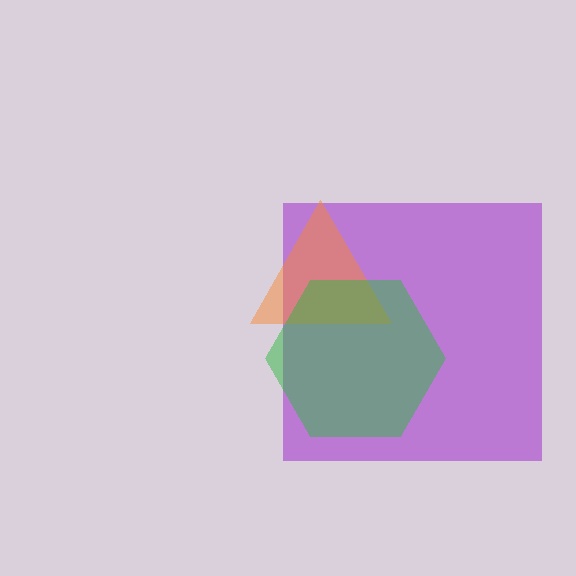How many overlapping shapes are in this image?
There are 3 overlapping shapes in the image.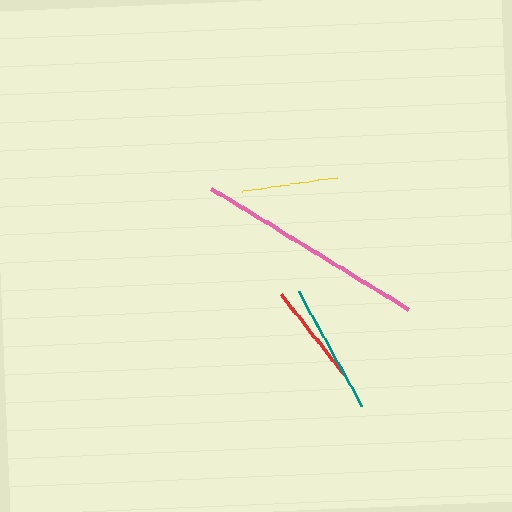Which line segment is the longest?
The pink line is the longest at approximately 231 pixels.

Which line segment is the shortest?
The yellow line is the shortest at approximately 95 pixels.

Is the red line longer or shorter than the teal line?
The teal line is longer than the red line.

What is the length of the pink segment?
The pink segment is approximately 231 pixels long.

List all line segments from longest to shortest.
From longest to shortest: pink, teal, red, yellow.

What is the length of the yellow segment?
The yellow segment is approximately 95 pixels long.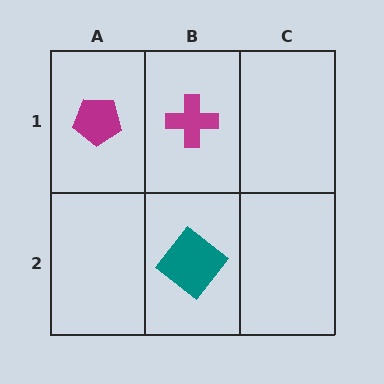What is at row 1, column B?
A magenta cross.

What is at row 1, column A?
A magenta pentagon.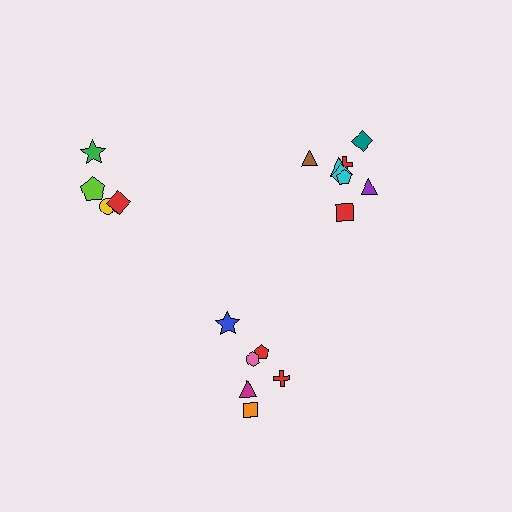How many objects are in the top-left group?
There are 6 objects.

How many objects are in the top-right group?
There are 8 objects.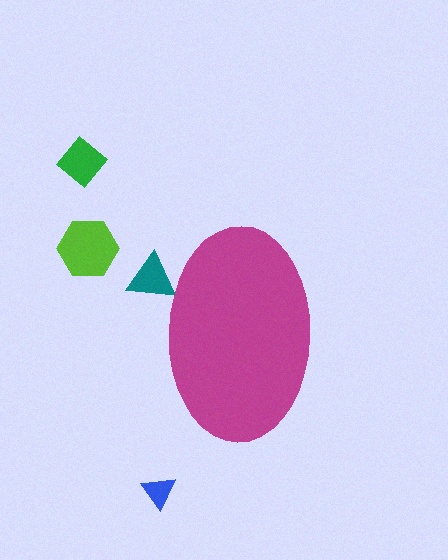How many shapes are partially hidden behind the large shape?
1 shape is partially hidden.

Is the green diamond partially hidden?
No, the green diamond is fully visible.